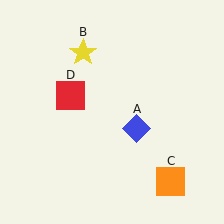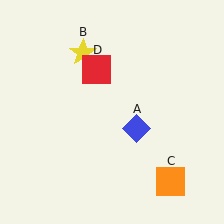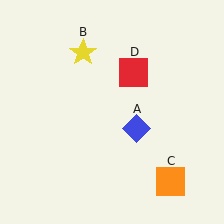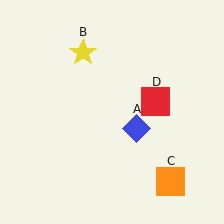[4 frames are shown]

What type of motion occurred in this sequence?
The red square (object D) rotated clockwise around the center of the scene.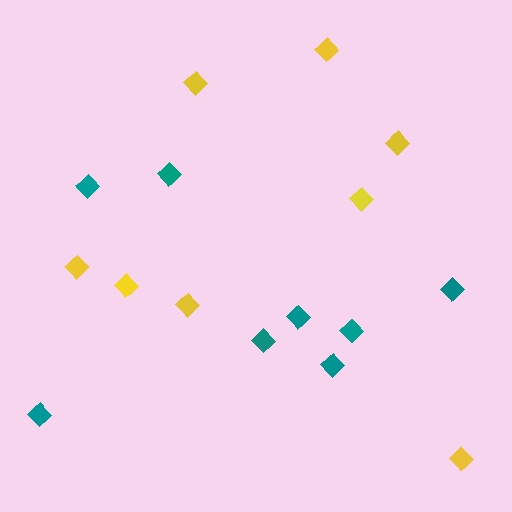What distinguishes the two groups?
There are 2 groups: one group of yellow diamonds (8) and one group of teal diamonds (8).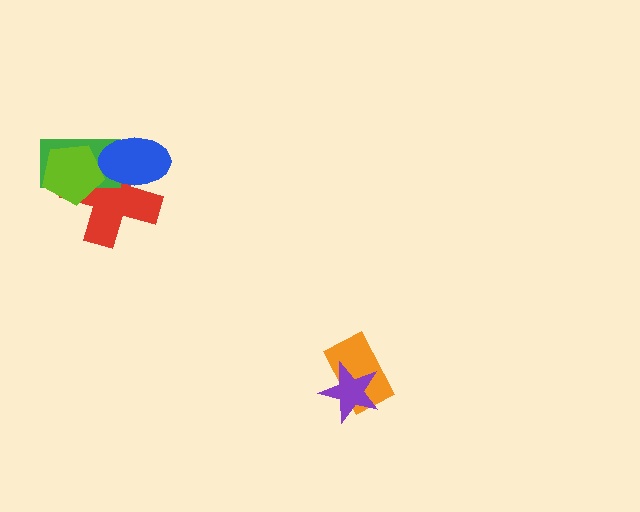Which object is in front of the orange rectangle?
The purple star is in front of the orange rectangle.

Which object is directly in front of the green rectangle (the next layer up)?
The lime pentagon is directly in front of the green rectangle.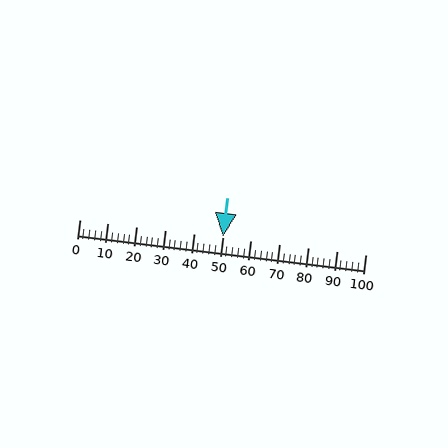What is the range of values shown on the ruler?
The ruler shows values from 0 to 100.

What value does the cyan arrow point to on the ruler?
The cyan arrow points to approximately 50.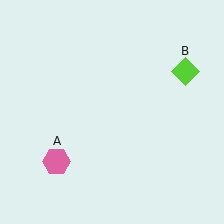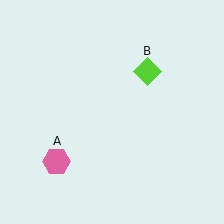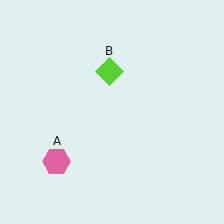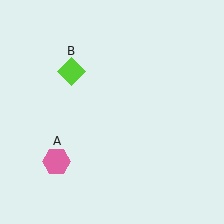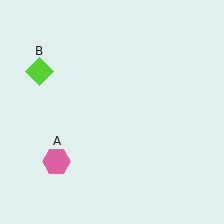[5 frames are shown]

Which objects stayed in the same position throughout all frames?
Pink hexagon (object A) remained stationary.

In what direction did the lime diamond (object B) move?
The lime diamond (object B) moved left.